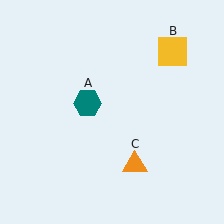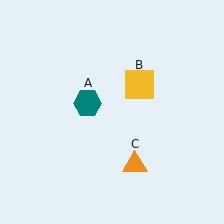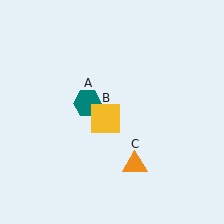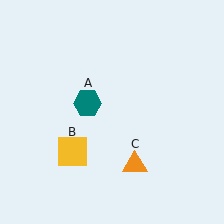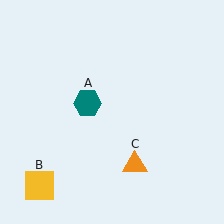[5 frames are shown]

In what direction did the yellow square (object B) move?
The yellow square (object B) moved down and to the left.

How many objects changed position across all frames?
1 object changed position: yellow square (object B).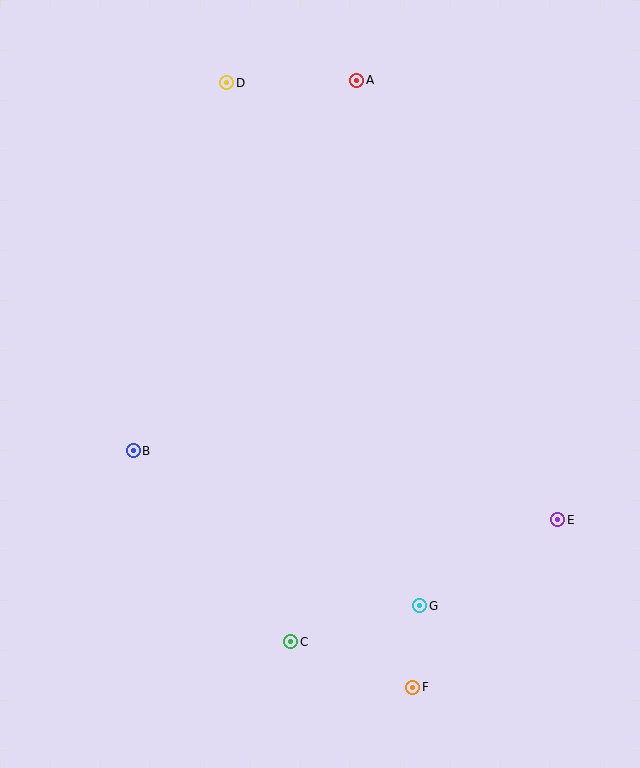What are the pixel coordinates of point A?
Point A is at (357, 80).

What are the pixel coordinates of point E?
Point E is at (558, 520).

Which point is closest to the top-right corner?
Point A is closest to the top-right corner.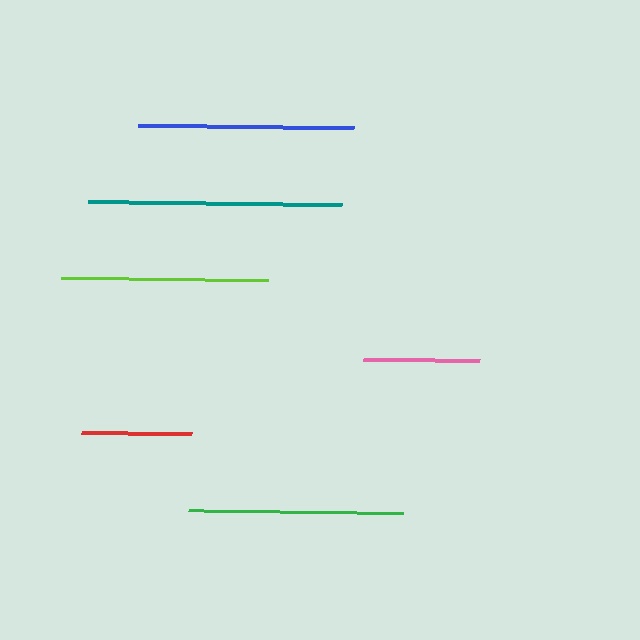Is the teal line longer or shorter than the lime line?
The teal line is longer than the lime line.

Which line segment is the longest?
The teal line is the longest at approximately 253 pixels.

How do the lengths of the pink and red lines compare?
The pink and red lines are approximately the same length.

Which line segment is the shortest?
The red line is the shortest at approximately 110 pixels.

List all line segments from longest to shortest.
From longest to shortest: teal, blue, green, lime, pink, red.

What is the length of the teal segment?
The teal segment is approximately 253 pixels long.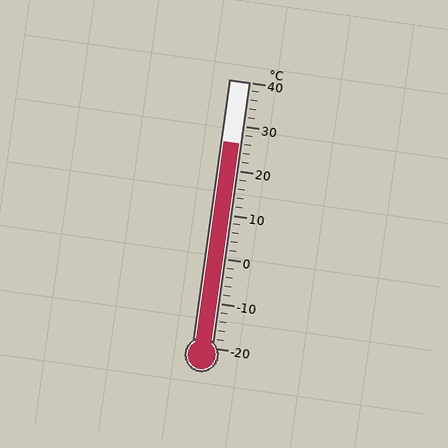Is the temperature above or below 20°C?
The temperature is above 20°C.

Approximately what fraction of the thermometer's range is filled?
The thermometer is filled to approximately 75% of its range.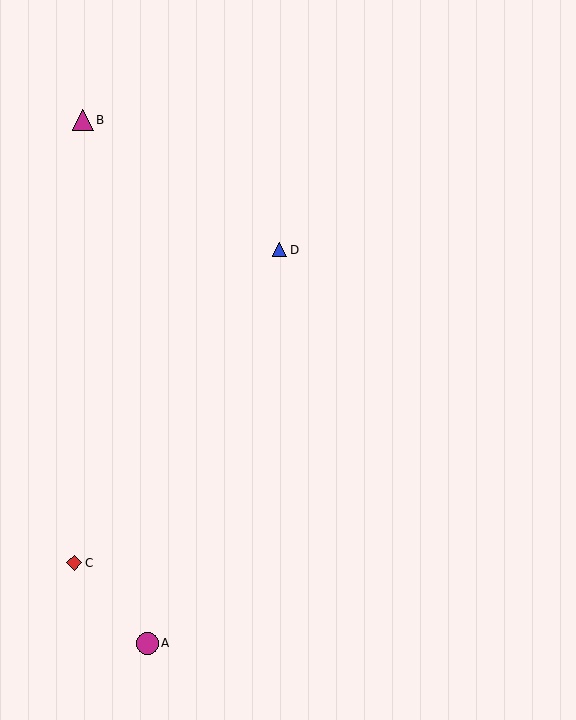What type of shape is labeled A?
Shape A is a magenta circle.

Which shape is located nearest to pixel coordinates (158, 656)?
The magenta circle (labeled A) at (147, 643) is nearest to that location.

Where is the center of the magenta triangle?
The center of the magenta triangle is at (83, 120).